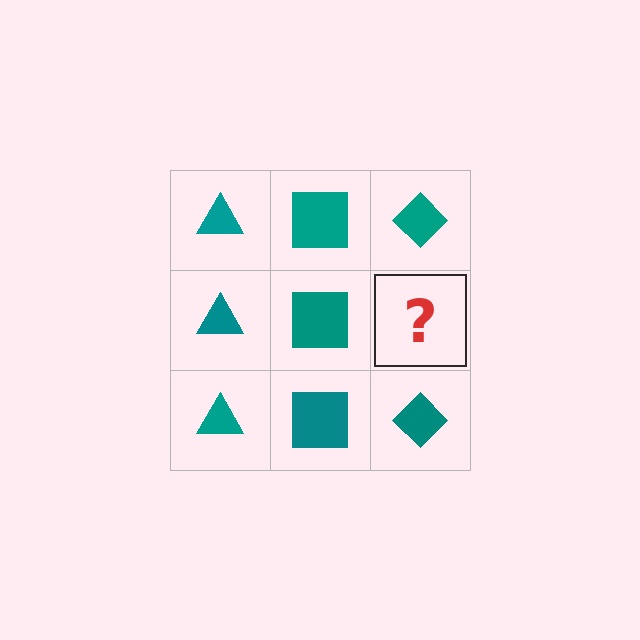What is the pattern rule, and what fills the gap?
The rule is that each column has a consistent shape. The gap should be filled with a teal diamond.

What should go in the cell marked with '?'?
The missing cell should contain a teal diamond.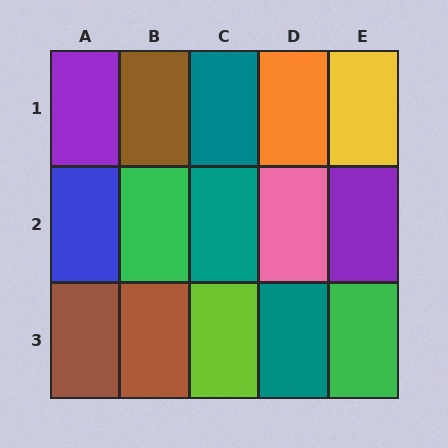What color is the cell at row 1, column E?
Yellow.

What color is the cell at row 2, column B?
Green.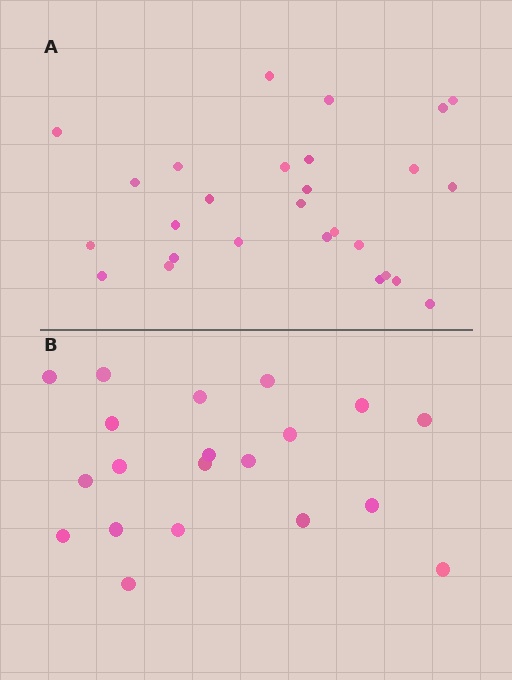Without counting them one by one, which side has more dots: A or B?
Region A (the top region) has more dots.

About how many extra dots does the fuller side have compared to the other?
Region A has roughly 8 or so more dots than region B.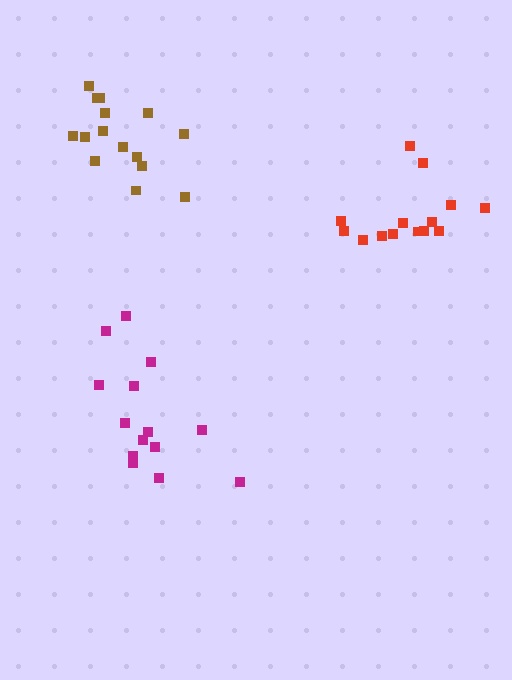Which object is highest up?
The brown cluster is topmost.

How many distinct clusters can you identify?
There are 3 distinct clusters.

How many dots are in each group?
Group 1: 14 dots, Group 2: 14 dots, Group 3: 15 dots (43 total).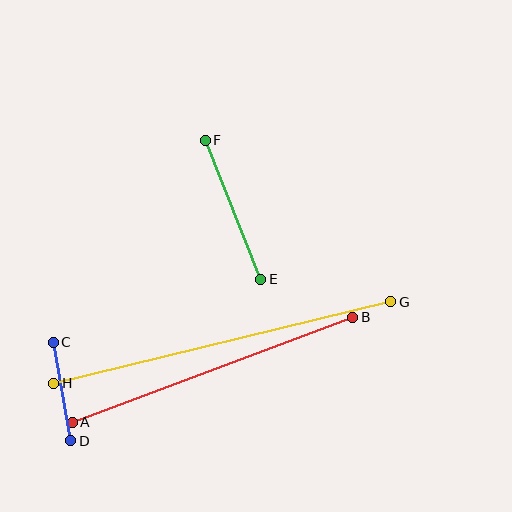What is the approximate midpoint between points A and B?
The midpoint is at approximately (212, 370) pixels.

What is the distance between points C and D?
The distance is approximately 100 pixels.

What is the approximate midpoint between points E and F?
The midpoint is at approximately (233, 210) pixels.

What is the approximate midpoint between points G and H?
The midpoint is at approximately (222, 342) pixels.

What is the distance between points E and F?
The distance is approximately 150 pixels.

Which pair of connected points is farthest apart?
Points G and H are farthest apart.